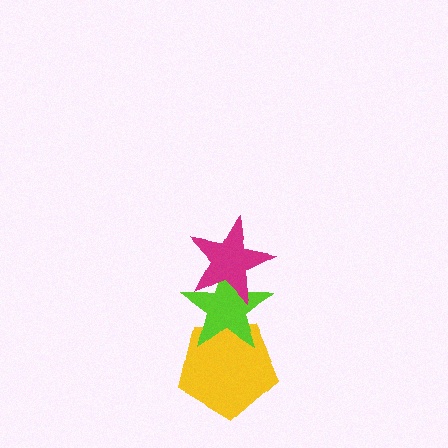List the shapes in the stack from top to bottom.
From top to bottom: the magenta star, the lime star, the yellow pentagon.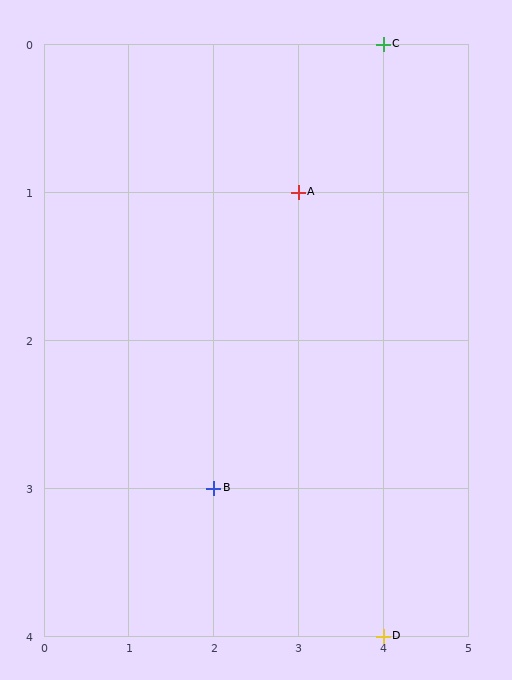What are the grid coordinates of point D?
Point D is at grid coordinates (4, 4).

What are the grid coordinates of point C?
Point C is at grid coordinates (4, 0).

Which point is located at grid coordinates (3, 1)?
Point A is at (3, 1).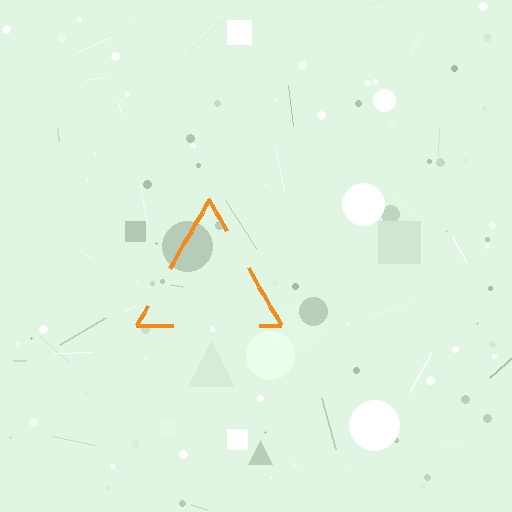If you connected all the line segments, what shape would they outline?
They would outline a triangle.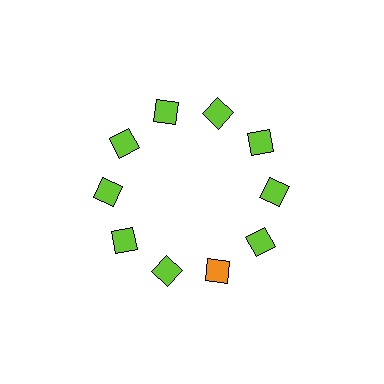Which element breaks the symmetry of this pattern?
The orange square at roughly the 5 o'clock position breaks the symmetry. All other shapes are lime squares.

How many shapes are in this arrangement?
There are 10 shapes arranged in a ring pattern.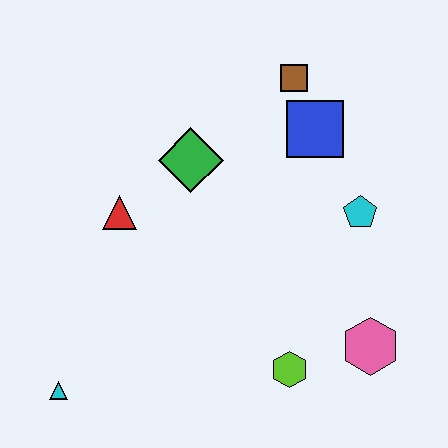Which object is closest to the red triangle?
The green diamond is closest to the red triangle.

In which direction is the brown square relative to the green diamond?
The brown square is to the right of the green diamond.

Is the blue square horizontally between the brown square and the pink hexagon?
Yes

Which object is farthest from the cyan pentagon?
The cyan triangle is farthest from the cyan pentagon.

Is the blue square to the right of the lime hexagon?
Yes